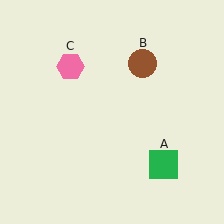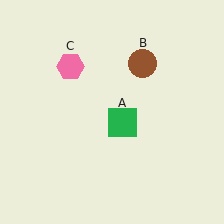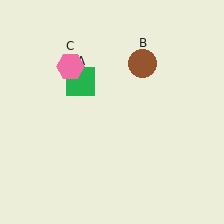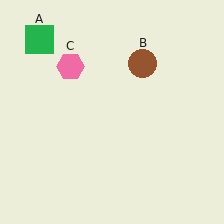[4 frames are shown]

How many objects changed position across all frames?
1 object changed position: green square (object A).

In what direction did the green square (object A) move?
The green square (object A) moved up and to the left.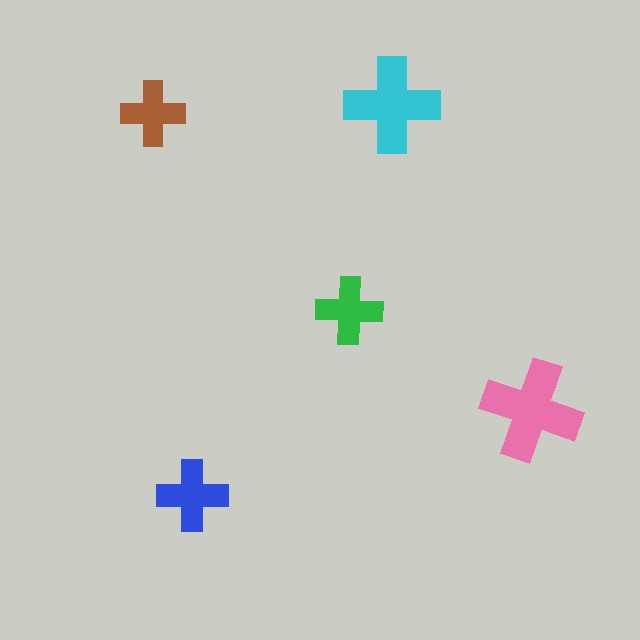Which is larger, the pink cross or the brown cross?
The pink one.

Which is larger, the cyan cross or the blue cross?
The cyan one.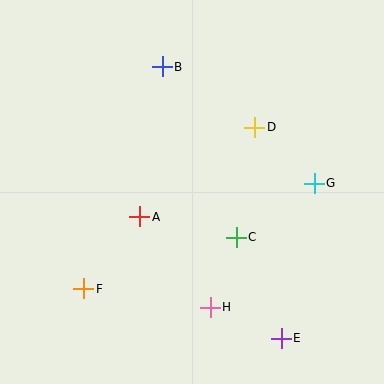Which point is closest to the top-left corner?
Point B is closest to the top-left corner.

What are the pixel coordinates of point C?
Point C is at (236, 237).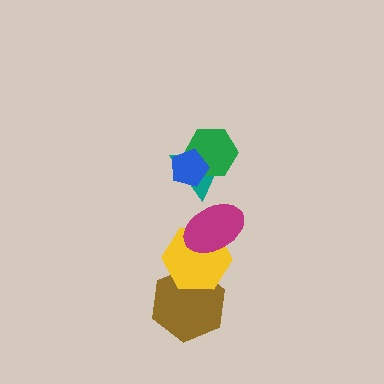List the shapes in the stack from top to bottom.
From top to bottom: the blue pentagon, the green hexagon, the teal triangle, the magenta ellipse, the yellow hexagon, the brown hexagon.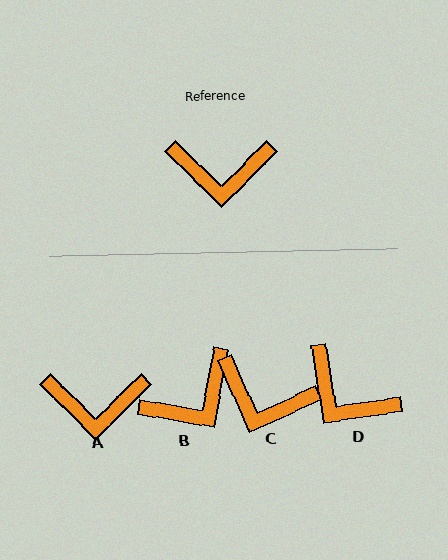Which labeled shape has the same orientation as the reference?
A.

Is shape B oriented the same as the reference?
No, it is off by about 35 degrees.